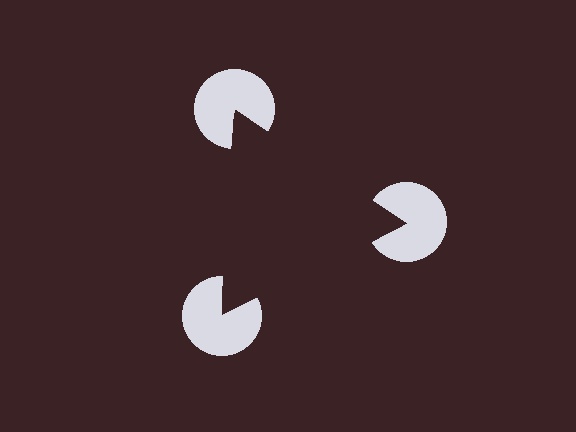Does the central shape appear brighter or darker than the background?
It typically appears slightly darker than the background, even though no actual brightness change is drawn.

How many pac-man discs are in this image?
There are 3 — one at each vertex of the illusory triangle.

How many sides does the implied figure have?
3 sides.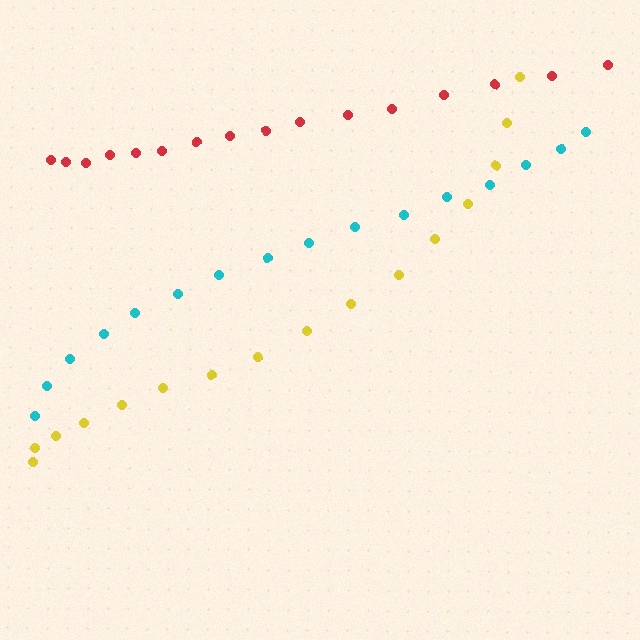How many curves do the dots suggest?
There are 3 distinct paths.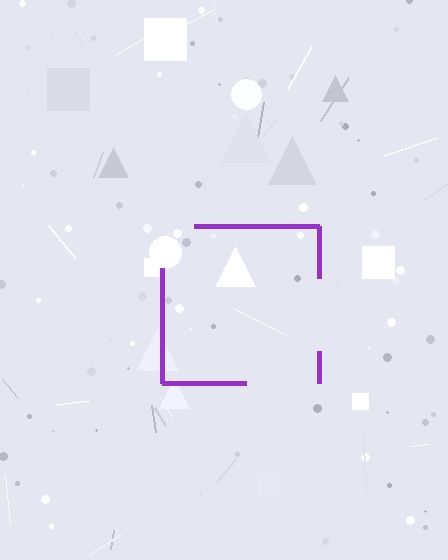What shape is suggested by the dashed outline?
The dashed outline suggests a square.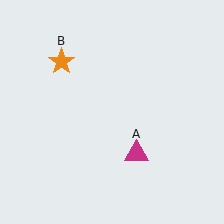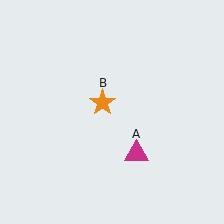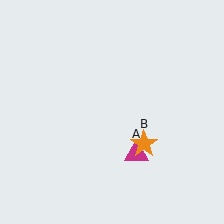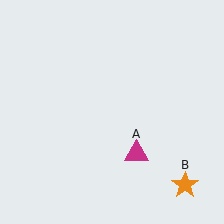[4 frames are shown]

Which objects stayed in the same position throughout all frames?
Magenta triangle (object A) remained stationary.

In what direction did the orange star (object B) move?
The orange star (object B) moved down and to the right.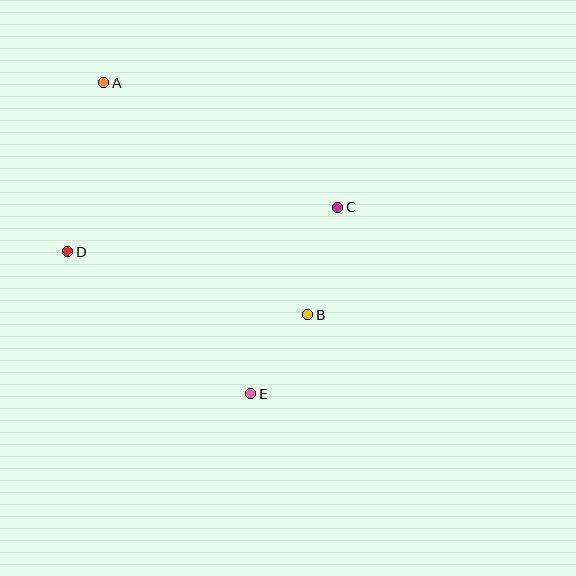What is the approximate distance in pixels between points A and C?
The distance between A and C is approximately 265 pixels.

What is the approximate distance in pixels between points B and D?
The distance between B and D is approximately 248 pixels.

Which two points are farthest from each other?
Points A and E are farthest from each other.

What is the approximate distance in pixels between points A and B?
The distance between A and B is approximately 309 pixels.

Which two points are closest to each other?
Points B and E are closest to each other.